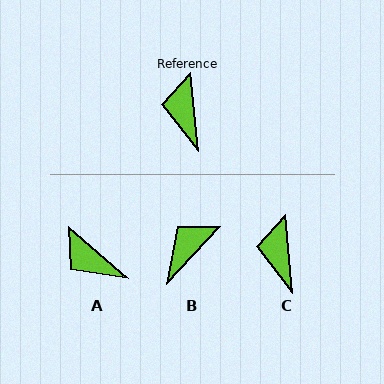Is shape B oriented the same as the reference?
No, it is off by about 48 degrees.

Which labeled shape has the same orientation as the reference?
C.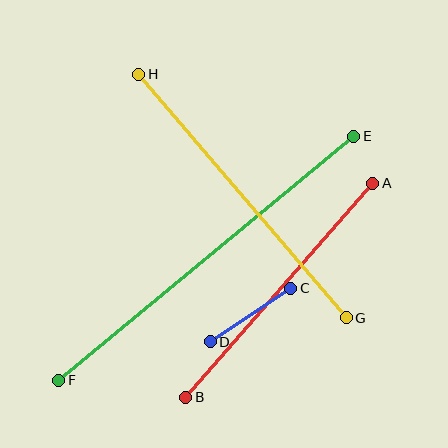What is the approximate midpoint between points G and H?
The midpoint is at approximately (242, 196) pixels.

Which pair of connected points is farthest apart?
Points E and F are farthest apart.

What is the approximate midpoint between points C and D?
The midpoint is at approximately (250, 315) pixels.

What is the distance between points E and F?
The distance is approximately 383 pixels.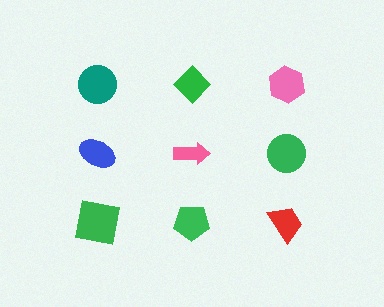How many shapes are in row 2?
3 shapes.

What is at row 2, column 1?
A blue ellipse.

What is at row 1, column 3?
A pink hexagon.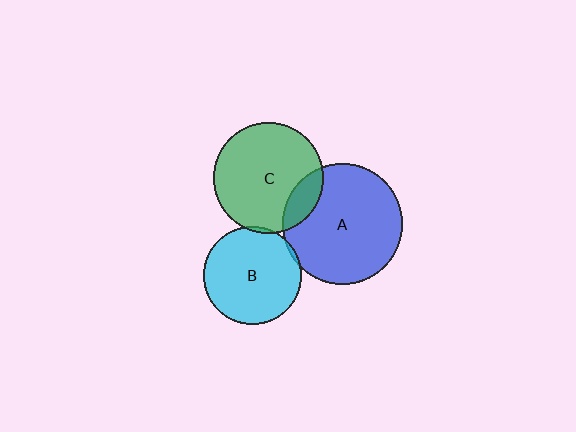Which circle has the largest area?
Circle A (blue).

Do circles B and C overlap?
Yes.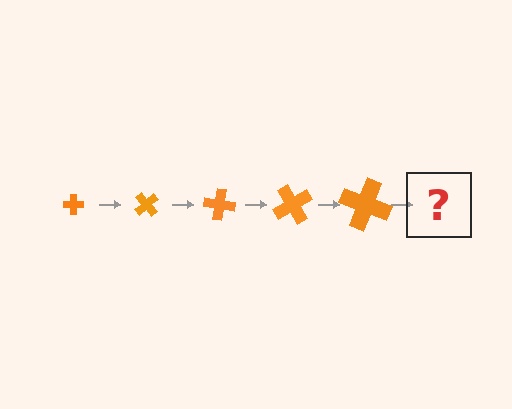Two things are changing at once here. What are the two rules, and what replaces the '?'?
The two rules are that the cross grows larger each step and it rotates 50 degrees each step. The '?' should be a cross, larger than the previous one and rotated 250 degrees from the start.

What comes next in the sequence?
The next element should be a cross, larger than the previous one and rotated 250 degrees from the start.